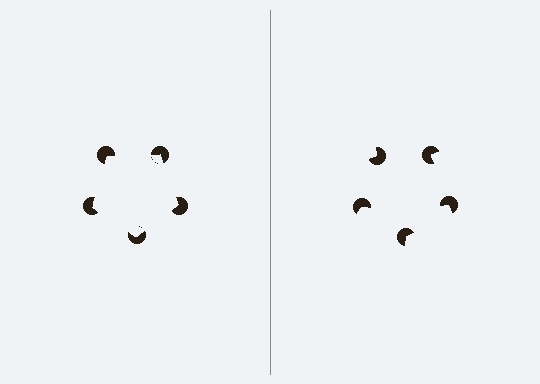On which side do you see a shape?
An illusory pentagon appears on the left side. On the right side the wedge cuts are rotated, so no coherent shape forms.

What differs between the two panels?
The pac-man discs are positioned identically on both sides; only the wedge orientations differ. On the left they align to a pentagon; on the right they are misaligned.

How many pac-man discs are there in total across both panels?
10 — 5 on each side.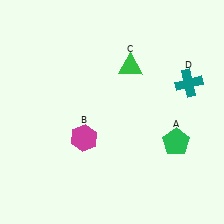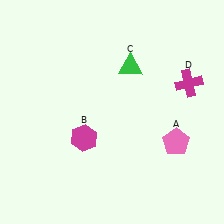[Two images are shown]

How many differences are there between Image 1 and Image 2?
There are 2 differences between the two images.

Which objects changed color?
A changed from green to pink. D changed from teal to magenta.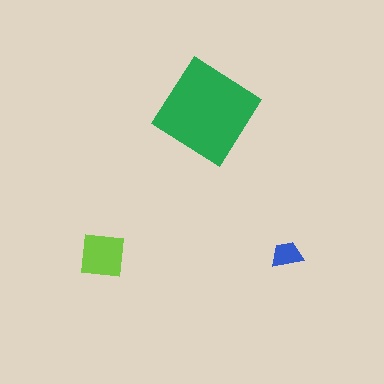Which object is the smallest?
The blue trapezoid.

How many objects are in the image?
There are 3 objects in the image.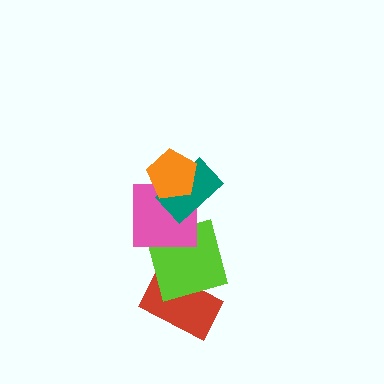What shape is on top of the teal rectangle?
The orange pentagon is on top of the teal rectangle.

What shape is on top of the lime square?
The pink square is on top of the lime square.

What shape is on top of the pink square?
The teal rectangle is on top of the pink square.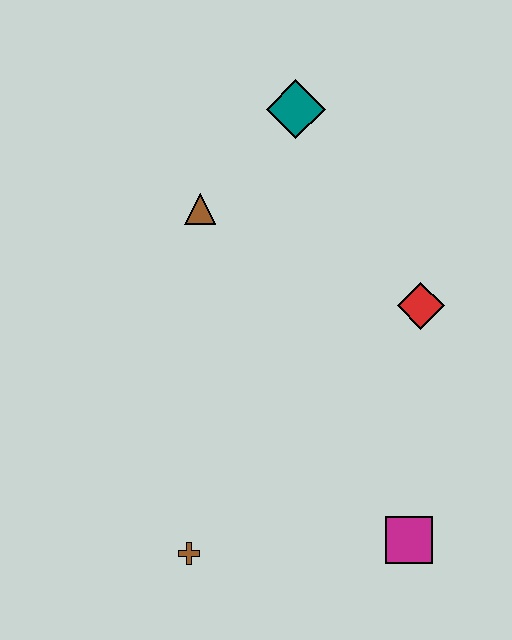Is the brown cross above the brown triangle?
No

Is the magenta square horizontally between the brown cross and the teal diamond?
No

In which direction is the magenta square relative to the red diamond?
The magenta square is below the red diamond.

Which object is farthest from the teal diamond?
The brown cross is farthest from the teal diamond.